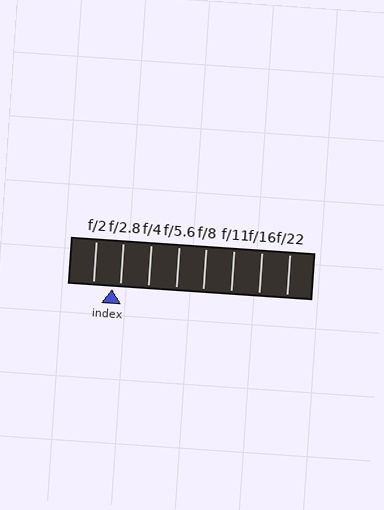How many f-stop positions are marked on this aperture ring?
There are 8 f-stop positions marked.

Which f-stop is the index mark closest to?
The index mark is closest to f/2.8.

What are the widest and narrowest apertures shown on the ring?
The widest aperture shown is f/2 and the narrowest is f/22.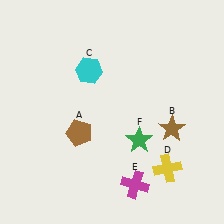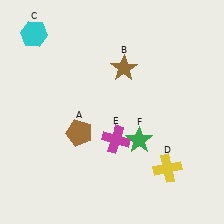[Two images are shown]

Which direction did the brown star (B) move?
The brown star (B) moved up.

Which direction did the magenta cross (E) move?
The magenta cross (E) moved up.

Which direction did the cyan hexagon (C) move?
The cyan hexagon (C) moved left.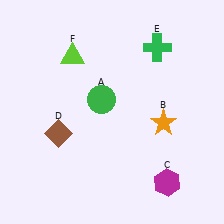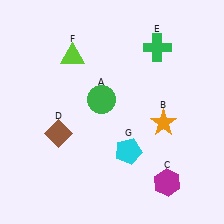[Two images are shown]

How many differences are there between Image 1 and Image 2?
There is 1 difference between the two images.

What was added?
A cyan pentagon (G) was added in Image 2.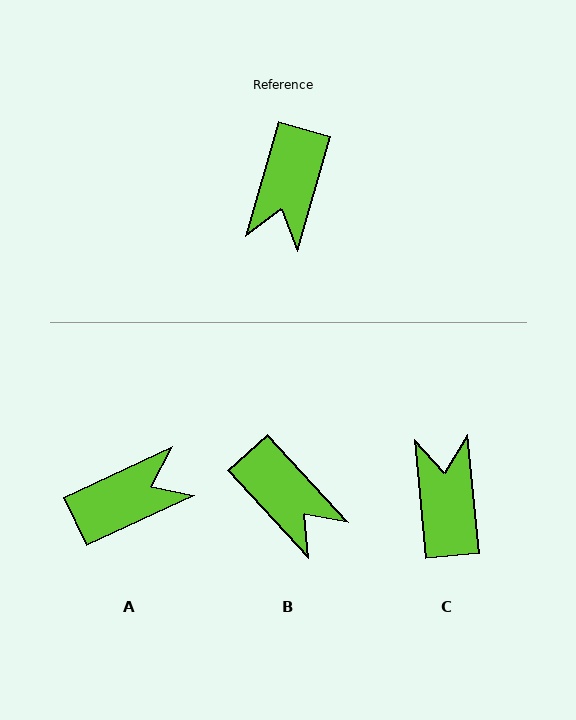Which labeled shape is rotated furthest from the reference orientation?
C, about 158 degrees away.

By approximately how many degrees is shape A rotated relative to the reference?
Approximately 131 degrees counter-clockwise.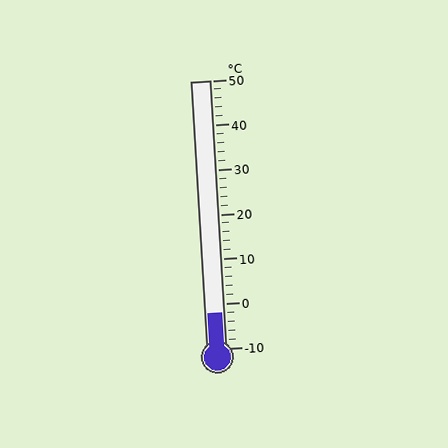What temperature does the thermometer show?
The thermometer shows approximately -2°C.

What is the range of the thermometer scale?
The thermometer scale ranges from -10°C to 50°C.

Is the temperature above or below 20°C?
The temperature is below 20°C.